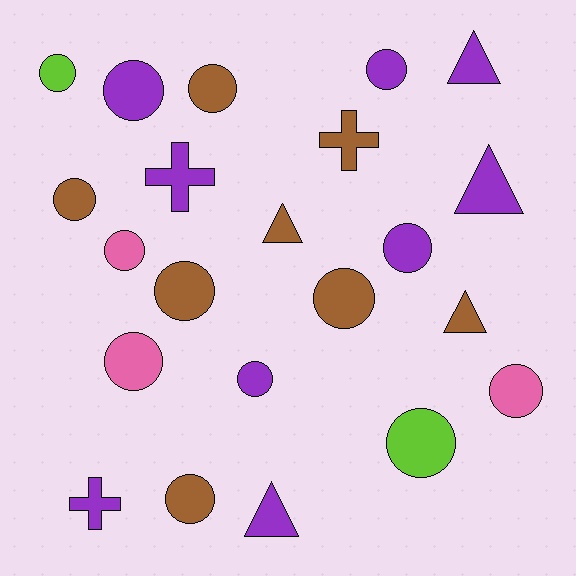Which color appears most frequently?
Purple, with 9 objects.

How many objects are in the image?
There are 22 objects.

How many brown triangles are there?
There are 2 brown triangles.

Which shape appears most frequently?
Circle, with 14 objects.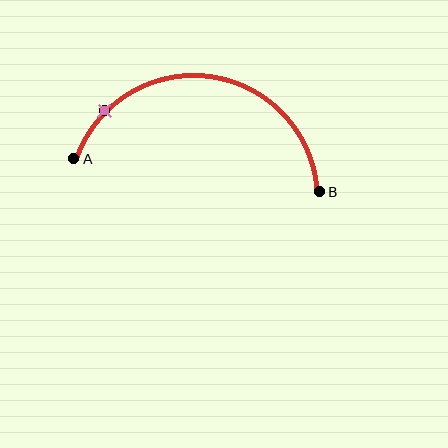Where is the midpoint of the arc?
The arc midpoint is the point on the curve farthest from the straight line joining A and B. It sits above that line.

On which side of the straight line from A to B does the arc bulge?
The arc bulges above the straight line connecting A and B.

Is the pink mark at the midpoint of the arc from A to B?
No. The pink mark lies on the arc but is closer to endpoint A. The arc midpoint would be at the point on the curve equidistant along the arc from both A and B.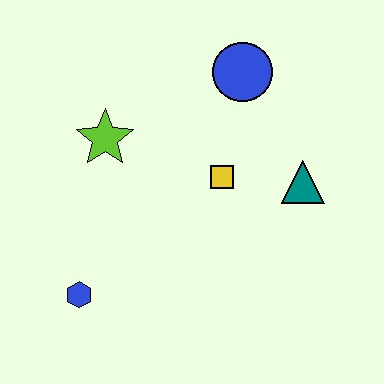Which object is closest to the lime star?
The yellow square is closest to the lime star.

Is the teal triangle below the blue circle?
Yes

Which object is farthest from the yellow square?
The blue hexagon is farthest from the yellow square.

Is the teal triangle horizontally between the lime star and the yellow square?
No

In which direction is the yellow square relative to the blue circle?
The yellow square is below the blue circle.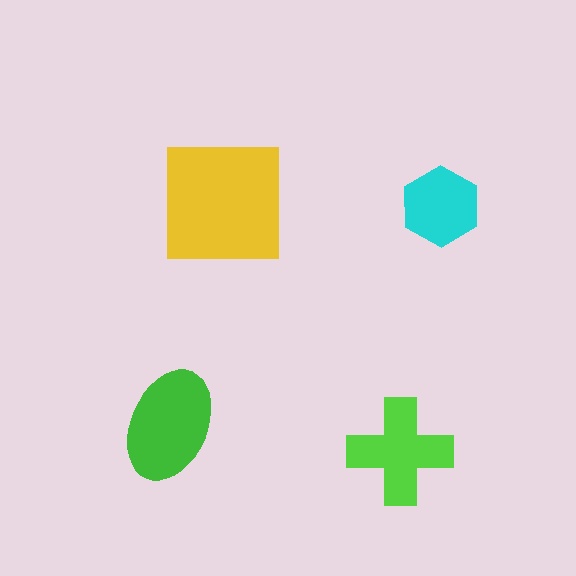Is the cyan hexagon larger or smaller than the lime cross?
Smaller.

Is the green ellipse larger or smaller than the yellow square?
Smaller.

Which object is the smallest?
The cyan hexagon.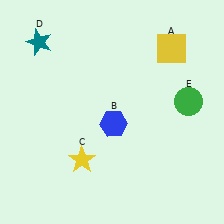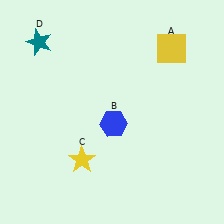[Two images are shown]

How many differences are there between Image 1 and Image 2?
There is 1 difference between the two images.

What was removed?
The green circle (E) was removed in Image 2.